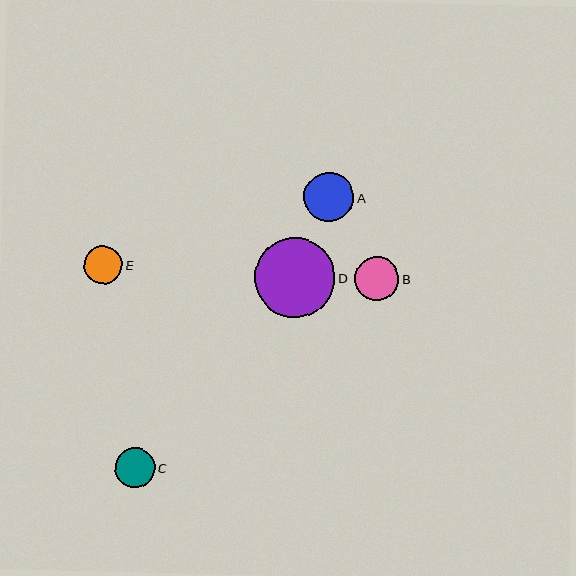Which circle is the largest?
Circle D is the largest with a size of approximately 80 pixels.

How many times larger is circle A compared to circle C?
Circle A is approximately 1.2 times the size of circle C.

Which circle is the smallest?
Circle E is the smallest with a size of approximately 38 pixels.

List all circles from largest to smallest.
From largest to smallest: D, A, B, C, E.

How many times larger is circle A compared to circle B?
Circle A is approximately 1.1 times the size of circle B.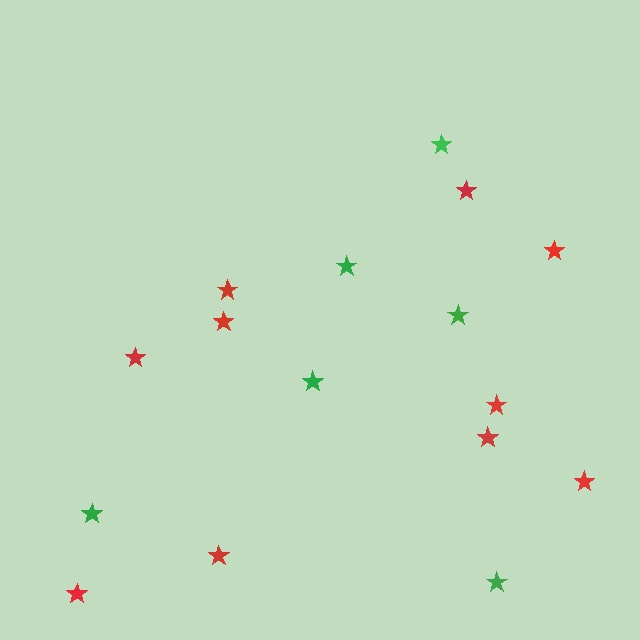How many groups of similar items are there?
There are 2 groups: one group of red stars (10) and one group of green stars (6).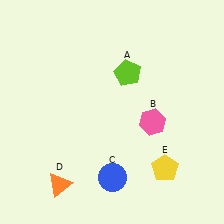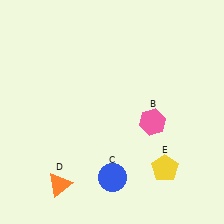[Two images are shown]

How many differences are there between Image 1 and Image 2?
There is 1 difference between the two images.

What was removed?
The lime pentagon (A) was removed in Image 2.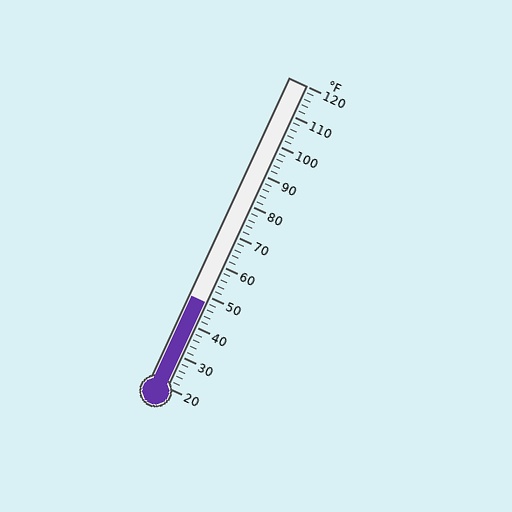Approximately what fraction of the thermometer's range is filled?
The thermometer is filled to approximately 30% of its range.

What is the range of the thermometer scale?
The thermometer scale ranges from 20°F to 120°F.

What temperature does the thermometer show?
The thermometer shows approximately 48°F.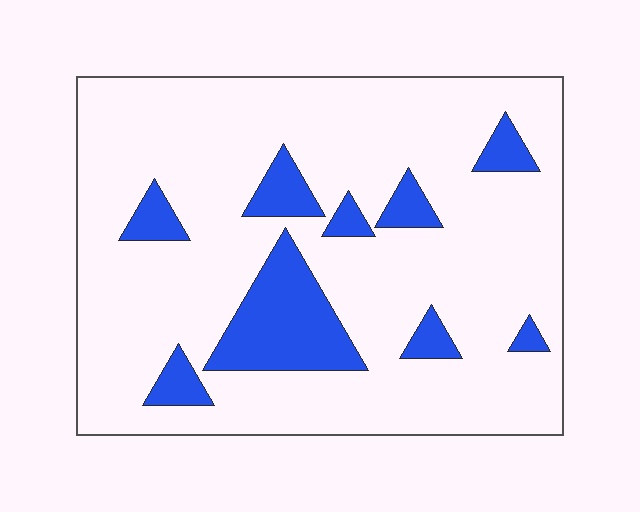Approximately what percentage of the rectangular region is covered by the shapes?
Approximately 15%.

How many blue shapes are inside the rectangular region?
9.